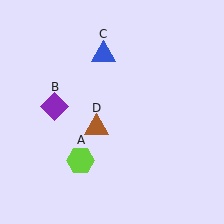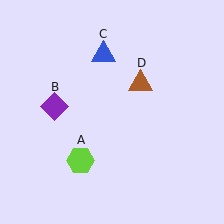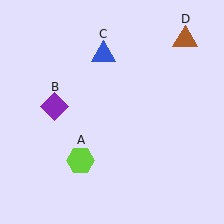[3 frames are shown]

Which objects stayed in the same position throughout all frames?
Lime hexagon (object A) and purple diamond (object B) and blue triangle (object C) remained stationary.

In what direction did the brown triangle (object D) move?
The brown triangle (object D) moved up and to the right.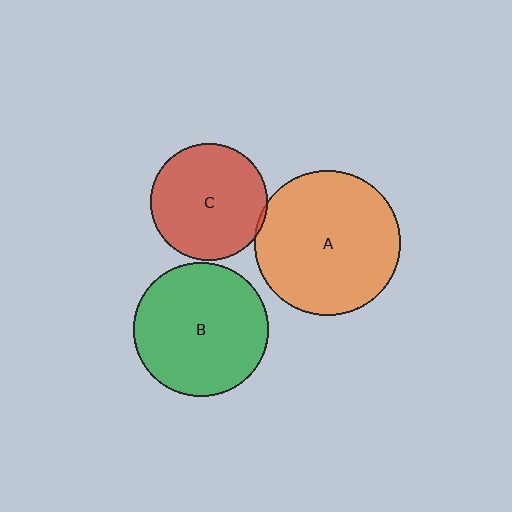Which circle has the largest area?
Circle A (orange).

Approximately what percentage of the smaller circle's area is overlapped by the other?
Approximately 5%.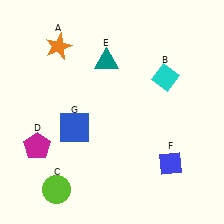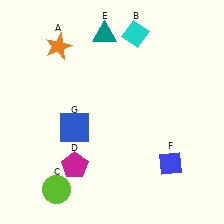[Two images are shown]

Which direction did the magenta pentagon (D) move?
The magenta pentagon (D) moved right.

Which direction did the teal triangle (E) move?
The teal triangle (E) moved up.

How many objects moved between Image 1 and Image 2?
3 objects moved between the two images.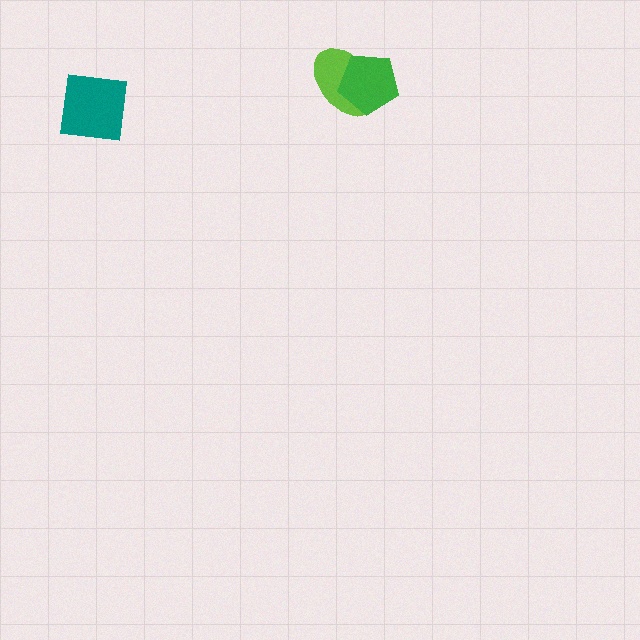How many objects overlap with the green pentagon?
1 object overlaps with the green pentagon.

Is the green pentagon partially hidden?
No, no other shape covers it.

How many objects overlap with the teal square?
0 objects overlap with the teal square.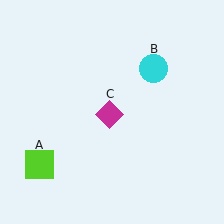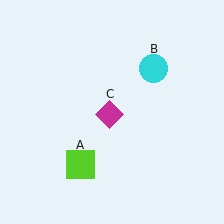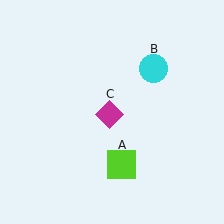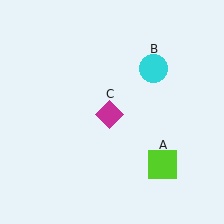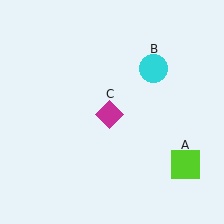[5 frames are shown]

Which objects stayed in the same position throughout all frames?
Cyan circle (object B) and magenta diamond (object C) remained stationary.